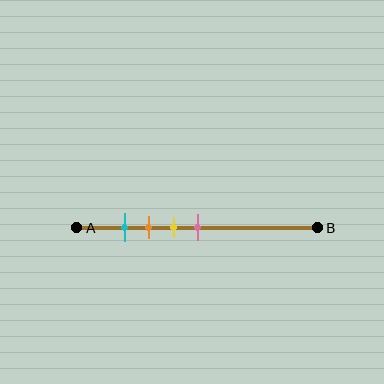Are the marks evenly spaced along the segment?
Yes, the marks are approximately evenly spaced.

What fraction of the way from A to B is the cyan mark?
The cyan mark is approximately 20% (0.2) of the way from A to B.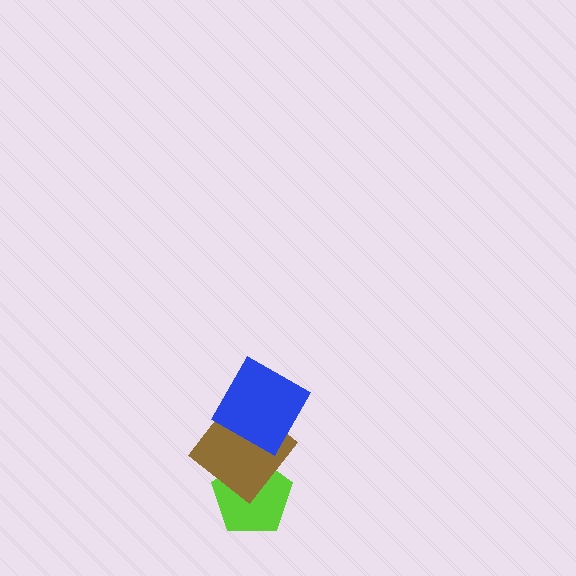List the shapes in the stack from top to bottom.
From top to bottom: the blue square, the brown diamond, the lime pentagon.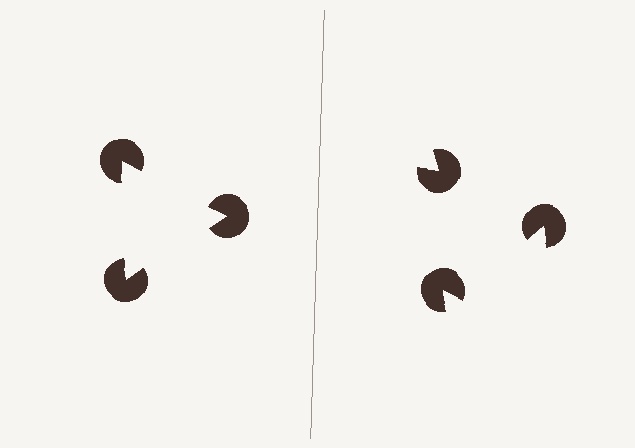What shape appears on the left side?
An illusory triangle.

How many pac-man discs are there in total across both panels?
6 — 3 on each side.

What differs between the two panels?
The pac-man discs are positioned identically on both sides; only the wedge orientations differ. On the left they align to a triangle; on the right they are misaligned.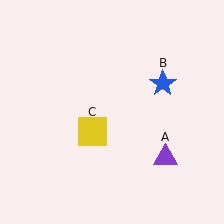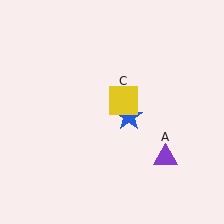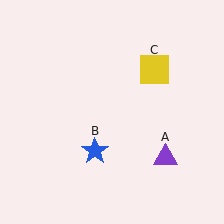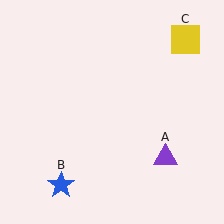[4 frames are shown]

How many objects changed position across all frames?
2 objects changed position: blue star (object B), yellow square (object C).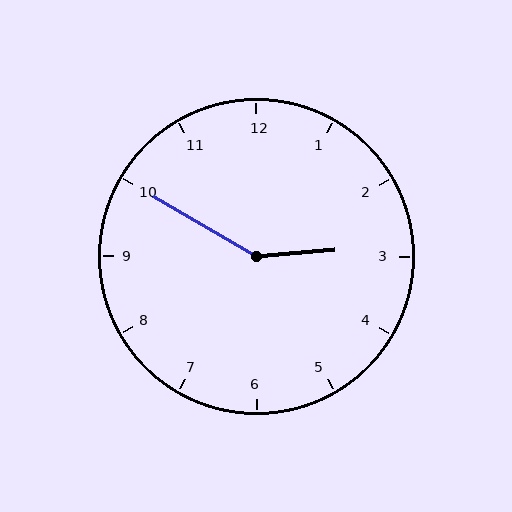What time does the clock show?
2:50.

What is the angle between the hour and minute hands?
Approximately 145 degrees.